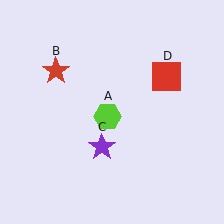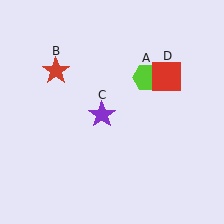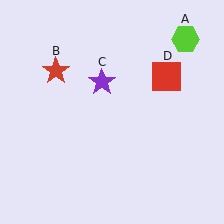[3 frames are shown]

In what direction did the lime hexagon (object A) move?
The lime hexagon (object A) moved up and to the right.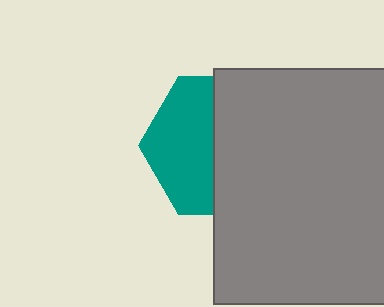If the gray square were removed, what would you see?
You would see the complete teal hexagon.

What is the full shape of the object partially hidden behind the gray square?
The partially hidden object is a teal hexagon.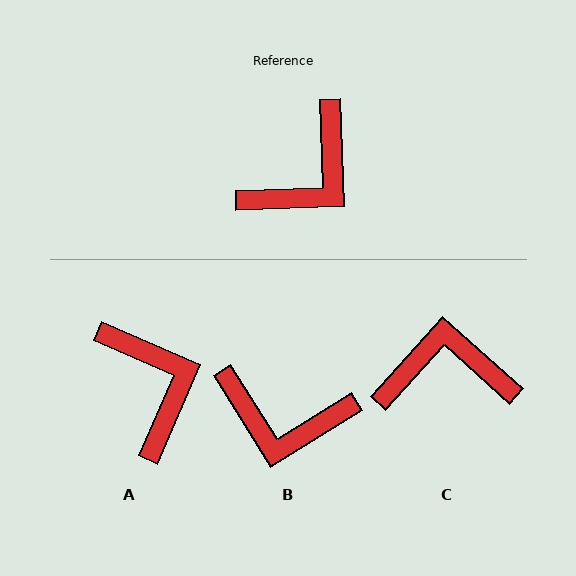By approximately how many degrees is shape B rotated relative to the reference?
Approximately 60 degrees clockwise.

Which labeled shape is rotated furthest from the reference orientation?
C, about 136 degrees away.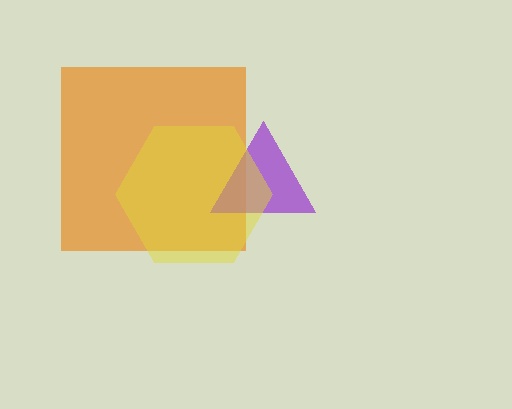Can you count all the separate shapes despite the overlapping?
Yes, there are 3 separate shapes.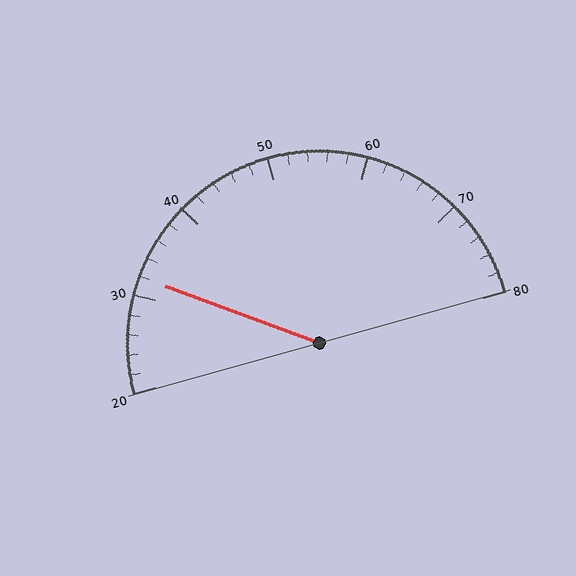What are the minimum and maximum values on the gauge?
The gauge ranges from 20 to 80.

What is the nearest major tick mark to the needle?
The nearest major tick mark is 30.